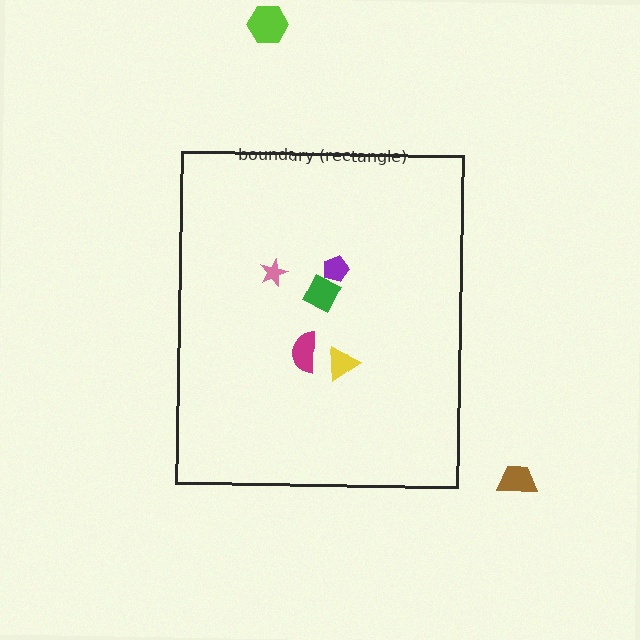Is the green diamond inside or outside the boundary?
Inside.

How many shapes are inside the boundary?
5 inside, 2 outside.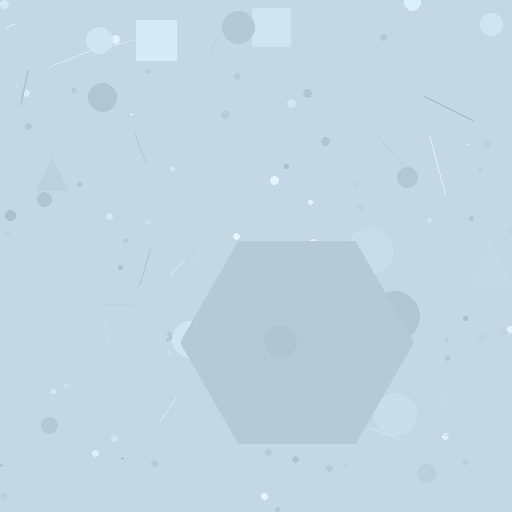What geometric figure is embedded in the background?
A hexagon is embedded in the background.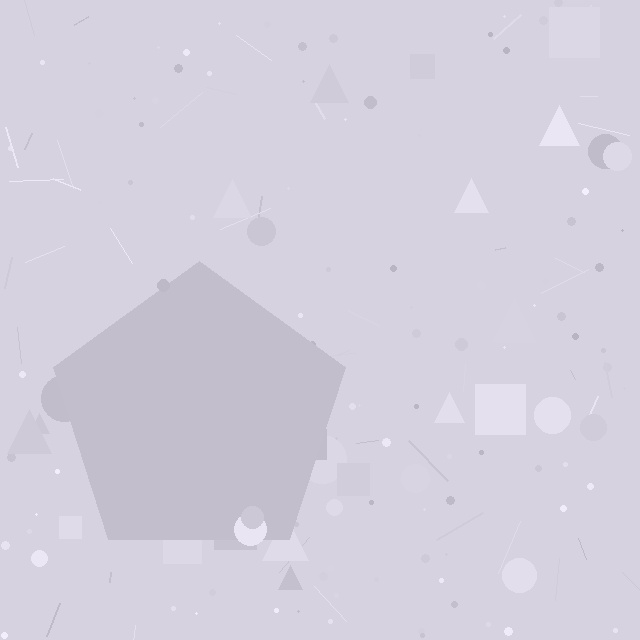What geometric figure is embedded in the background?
A pentagon is embedded in the background.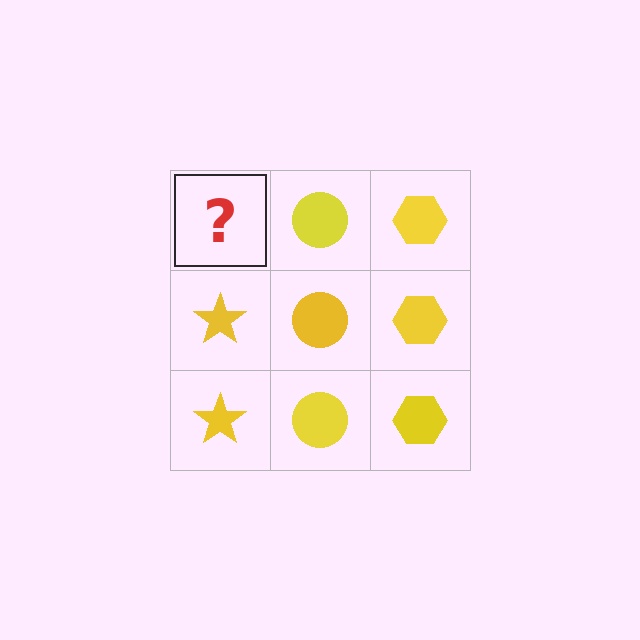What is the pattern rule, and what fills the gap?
The rule is that each column has a consistent shape. The gap should be filled with a yellow star.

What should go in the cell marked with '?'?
The missing cell should contain a yellow star.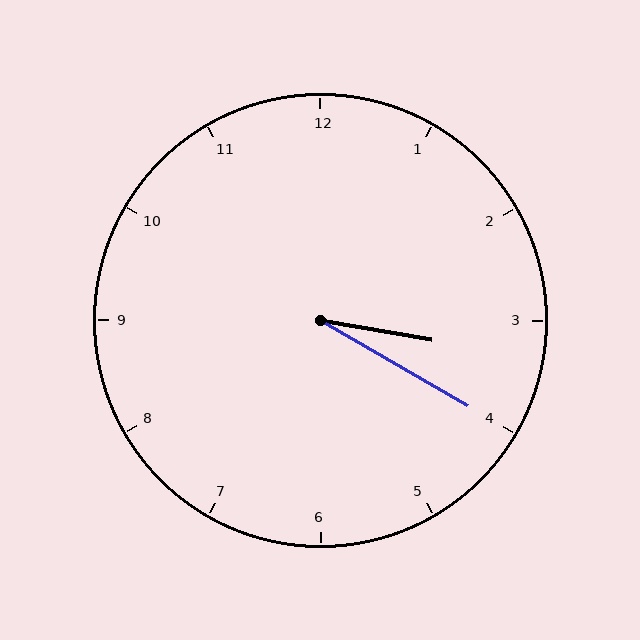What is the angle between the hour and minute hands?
Approximately 20 degrees.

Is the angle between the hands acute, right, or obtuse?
It is acute.